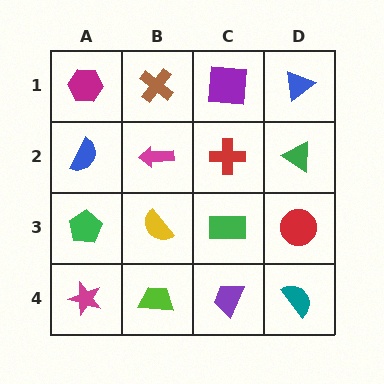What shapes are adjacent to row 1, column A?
A blue semicircle (row 2, column A), a brown cross (row 1, column B).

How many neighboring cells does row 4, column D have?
2.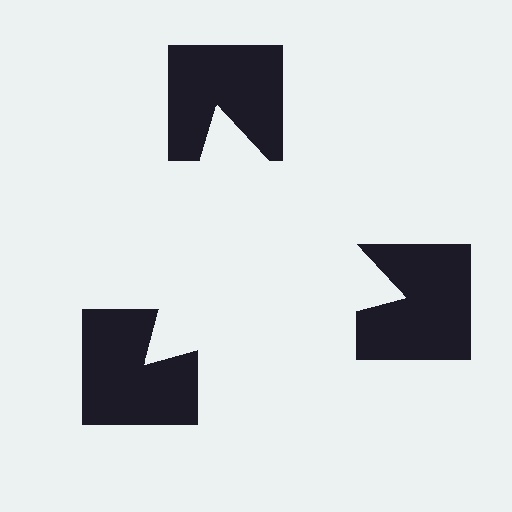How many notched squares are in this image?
There are 3 — one at each vertex of the illusory triangle.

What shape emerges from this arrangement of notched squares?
An illusory triangle — its edges are inferred from the aligned wedge cuts in the notched squares, not physically drawn.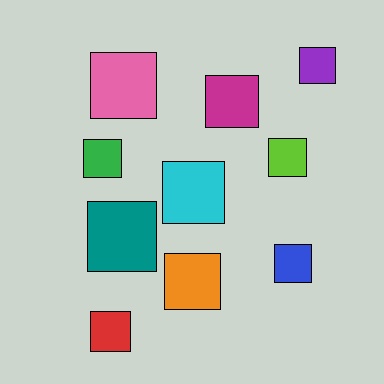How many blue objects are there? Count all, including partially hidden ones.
There is 1 blue object.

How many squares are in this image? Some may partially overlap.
There are 10 squares.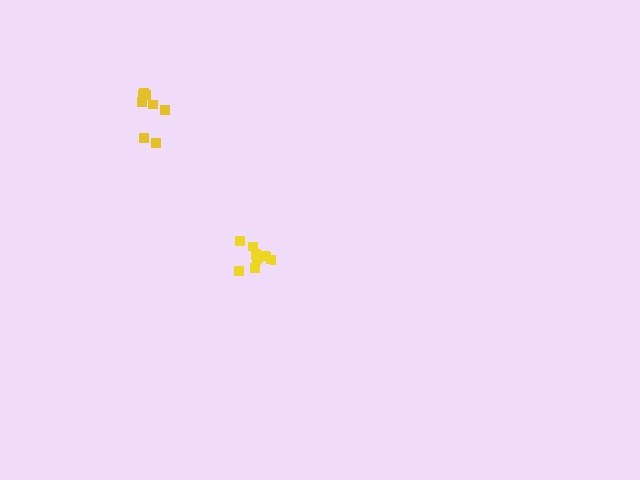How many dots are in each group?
Group 1: 9 dots, Group 2: 7 dots (16 total).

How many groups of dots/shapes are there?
There are 2 groups.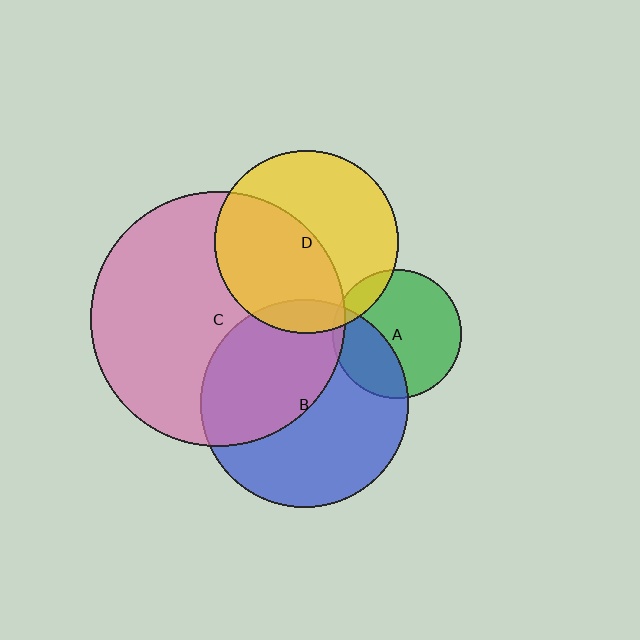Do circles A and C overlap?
Yes.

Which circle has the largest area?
Circle C (pink).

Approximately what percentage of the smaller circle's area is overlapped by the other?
Approximately 5%.